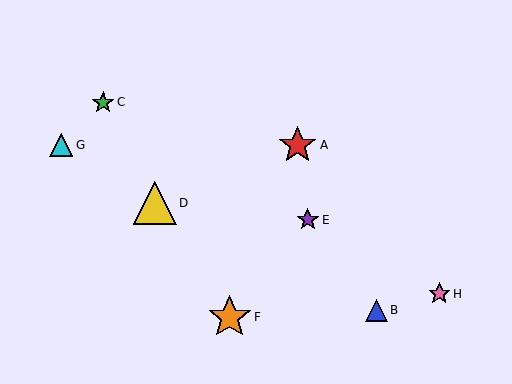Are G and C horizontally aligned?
No, G is at y≈145 and C is at y≈102.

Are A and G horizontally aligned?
Yes, both are at y≈145.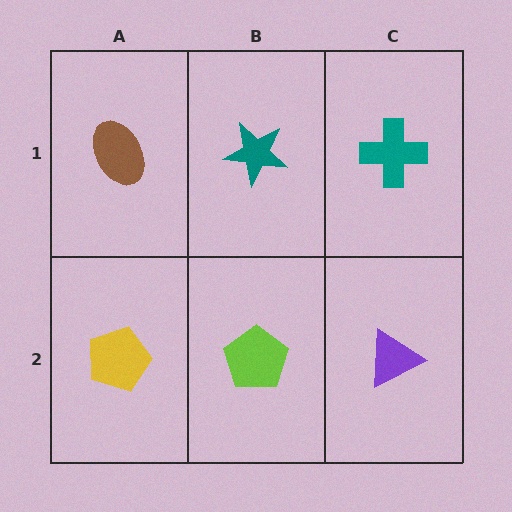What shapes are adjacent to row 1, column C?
A purple triangle (row 2, column C), a teal star (row 1, column B).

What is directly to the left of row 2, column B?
A yellow pentagon.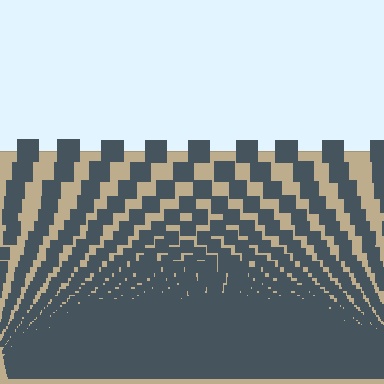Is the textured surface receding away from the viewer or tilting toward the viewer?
The surface appears to tilt toward the viewer. Texture elements get larger and sparser toward the top.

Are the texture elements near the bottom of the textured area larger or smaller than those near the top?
Smaller. The gradient is inverted — elements near the bottom are smaller and denser.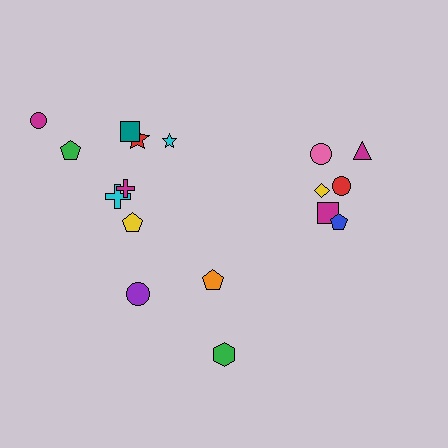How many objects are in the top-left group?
There are 8 objects.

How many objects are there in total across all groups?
There are 17 objects.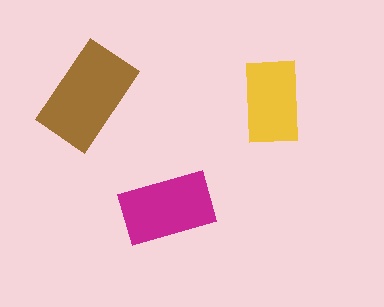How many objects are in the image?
There are 3 objects in the image.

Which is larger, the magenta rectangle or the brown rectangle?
The brown one.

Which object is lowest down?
The magenta rectangle is bottommost.